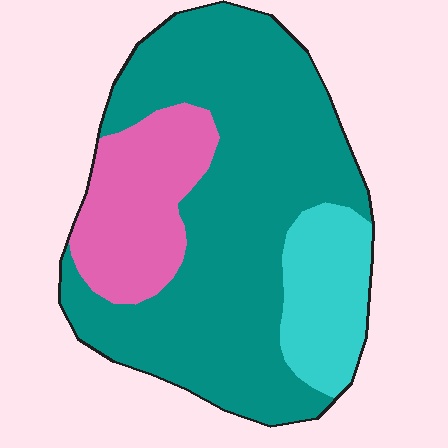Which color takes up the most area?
Teal, at roughly 65%.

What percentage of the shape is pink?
Pink takes up about one fifth (1/5) of the shape.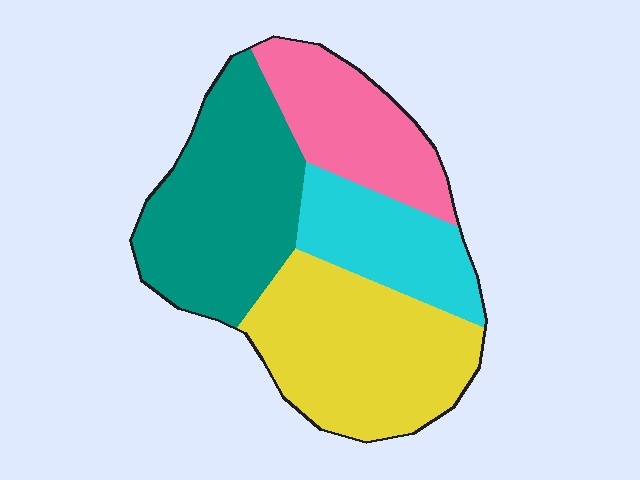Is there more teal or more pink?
Teal.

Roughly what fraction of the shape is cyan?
Cyan takes up about one sixth (1/6) of the shape.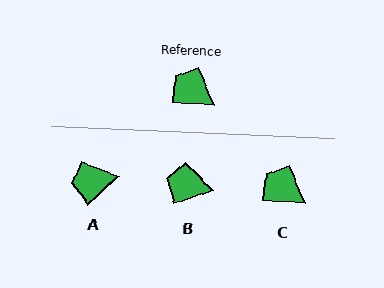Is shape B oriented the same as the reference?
No, it is off by about 22 degrees.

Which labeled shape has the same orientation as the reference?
C.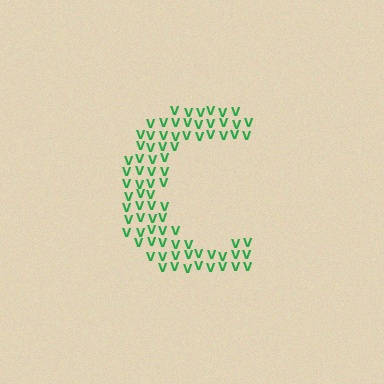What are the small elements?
The small elements are letter V's.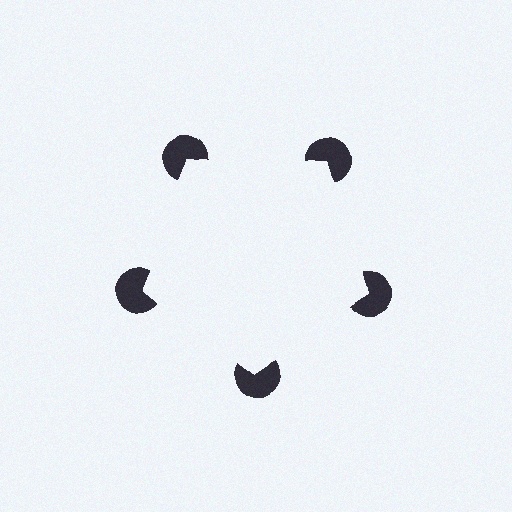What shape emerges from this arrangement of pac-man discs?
An illusory pentagon — its edges are inferred from the aligned wedge cuts in the pac-man discs, not physically drawn.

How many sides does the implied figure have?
5 sides.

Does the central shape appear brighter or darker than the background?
It typically appears slightly brighter than the background, even though no actual brightness change is drawn.